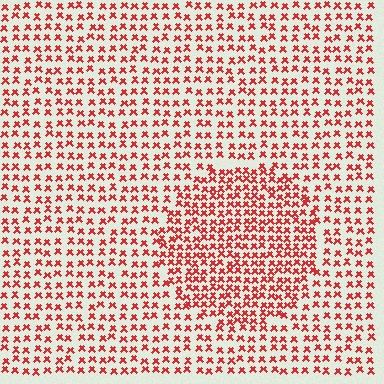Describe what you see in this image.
The image contains small red elements arranged at two different densities. A circle-shaped region is visible where the elements are more densely packed than the surrounding area.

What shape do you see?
I see a circle.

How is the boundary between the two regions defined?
The boundary is defined by a change in element density (approximately 1.7x ratio). All elements are the same color, size, and shape.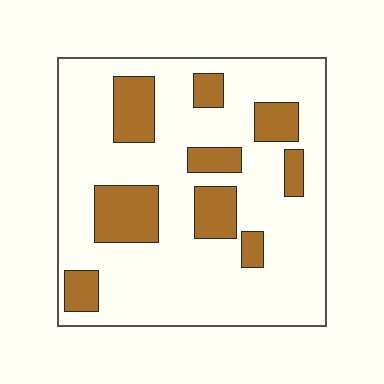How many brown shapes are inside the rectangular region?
9.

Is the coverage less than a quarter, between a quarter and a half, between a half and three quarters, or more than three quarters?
Less than a quarter.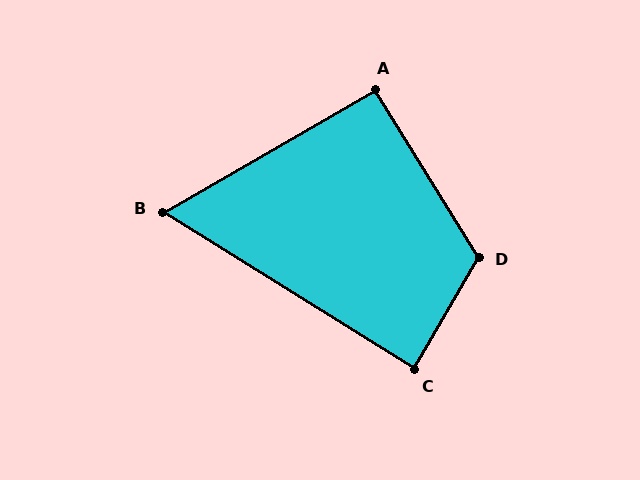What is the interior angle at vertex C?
Approximately 88 degrees (approximately right).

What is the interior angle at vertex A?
Approximately 92 degrees (approximately right).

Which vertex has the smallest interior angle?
B, at approximately 62 degrees.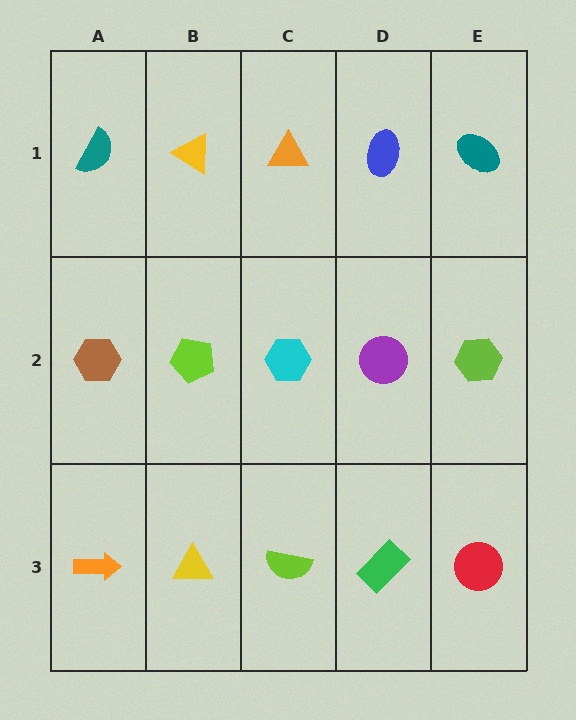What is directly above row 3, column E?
A lime hexagon.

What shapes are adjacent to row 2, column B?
A yellow triangle (row 1, column B), a yellow triangle (row 3, column B), a brown hexagon (row 2, column A), a cyan hexagon (row 2, column C).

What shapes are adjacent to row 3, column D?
A purple circle (row 2, column D), a lime semicircle (row 3, column C), a red circle (row 3, column E).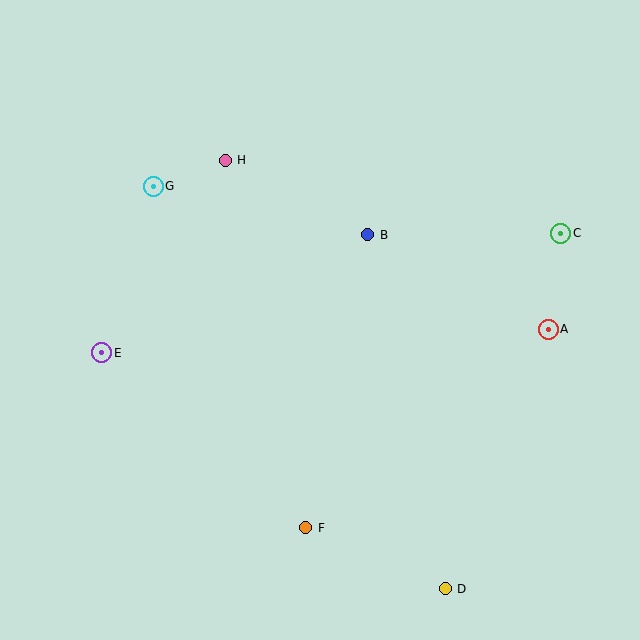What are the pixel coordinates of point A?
Point A is at (548, 329).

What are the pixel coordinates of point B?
Point B is at (368, 235).